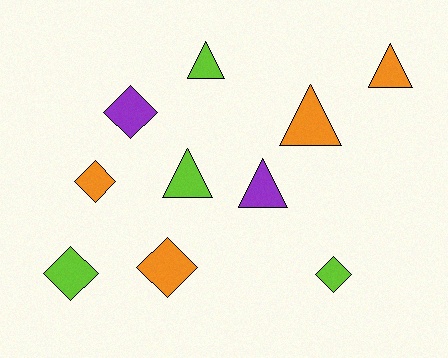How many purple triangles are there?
There is 1 purple triangle.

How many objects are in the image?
There are 10 objects.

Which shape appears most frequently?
Triangle, with 5 objects.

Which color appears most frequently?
Orange, with 4 objects.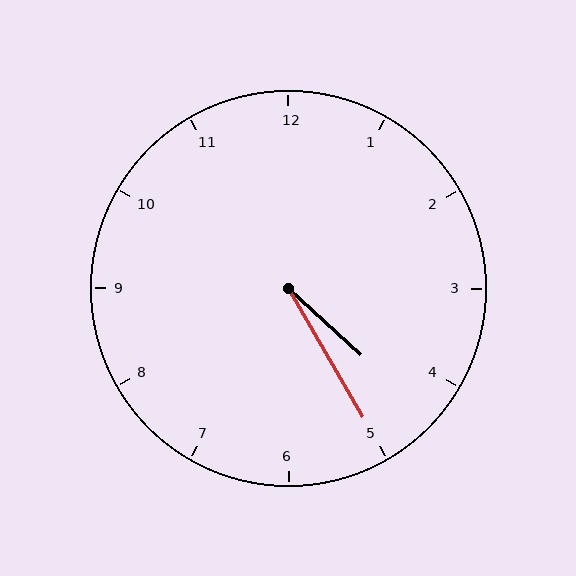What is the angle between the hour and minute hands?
Approximately 18 degrees.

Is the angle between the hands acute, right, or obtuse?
It is acute.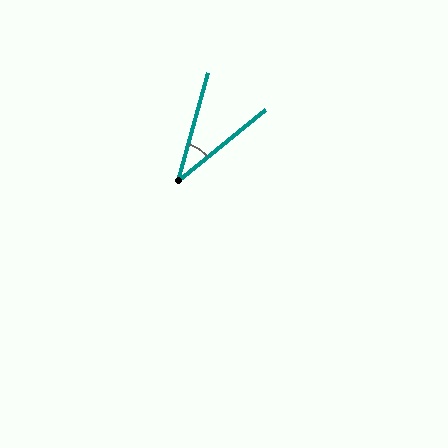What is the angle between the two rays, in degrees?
Approximately 35 degrees.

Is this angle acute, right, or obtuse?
It is acute.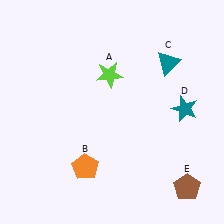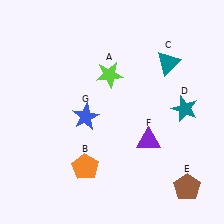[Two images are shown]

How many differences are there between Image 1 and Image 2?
There are 2 differences between the two images.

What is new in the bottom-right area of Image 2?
A purple triangle (F) was added in the bottom-right area of Image 2.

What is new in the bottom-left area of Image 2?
A blue star (G) was added in the bottom-left area of Image 2.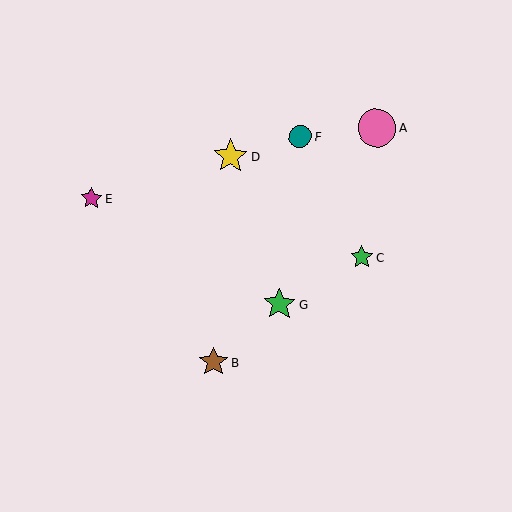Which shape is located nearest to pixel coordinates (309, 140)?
The teal circle (labeled F) at (300, 137) is nearest to that location.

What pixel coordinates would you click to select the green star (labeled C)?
Click at (362, 257) to select the green star C.